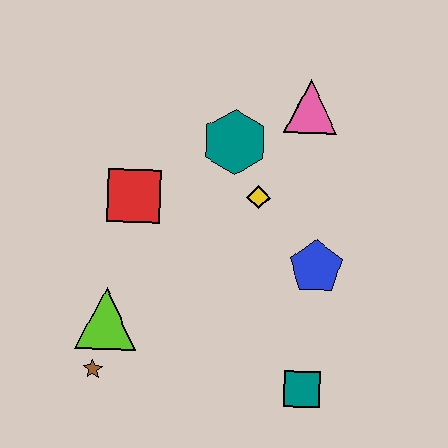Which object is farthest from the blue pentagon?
The brown star is farthest from the blue pentagon.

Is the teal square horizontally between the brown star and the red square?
No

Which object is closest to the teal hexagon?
The yellow diamond is closest to the teal hexagon.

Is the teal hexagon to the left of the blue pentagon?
Yes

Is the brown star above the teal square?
Yes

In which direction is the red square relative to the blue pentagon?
The red square is to the left of the blue pentagon.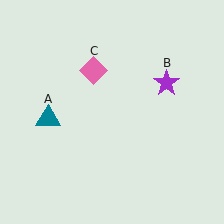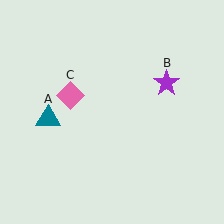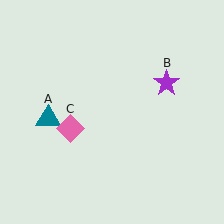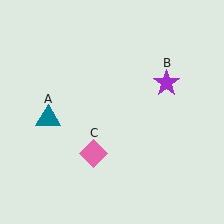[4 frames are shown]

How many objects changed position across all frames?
1 object changed position: pink diamond (object C).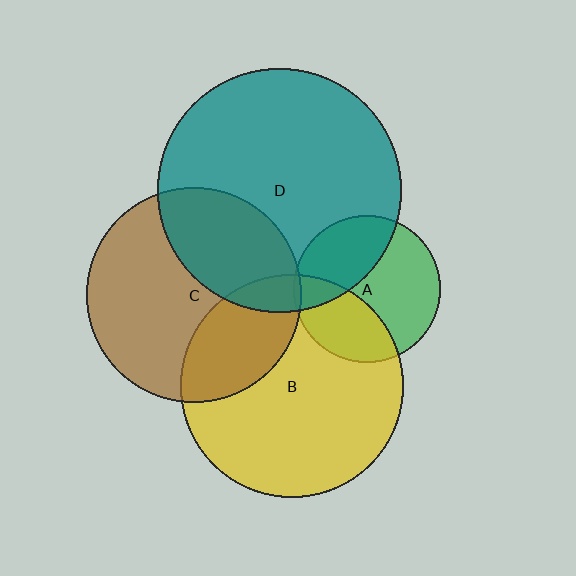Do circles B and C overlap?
Yes.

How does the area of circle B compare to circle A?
Approximately 2.3 times.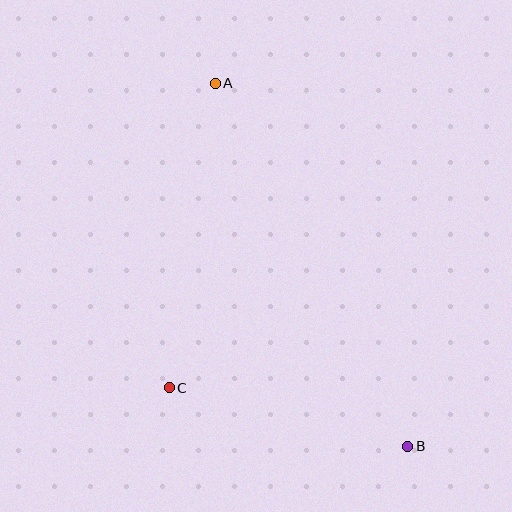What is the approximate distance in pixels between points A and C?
The distance between A and C is approximately 308 pixels.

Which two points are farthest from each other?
Points A and B are farthest from each other.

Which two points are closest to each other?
Points B and C are closest to each other.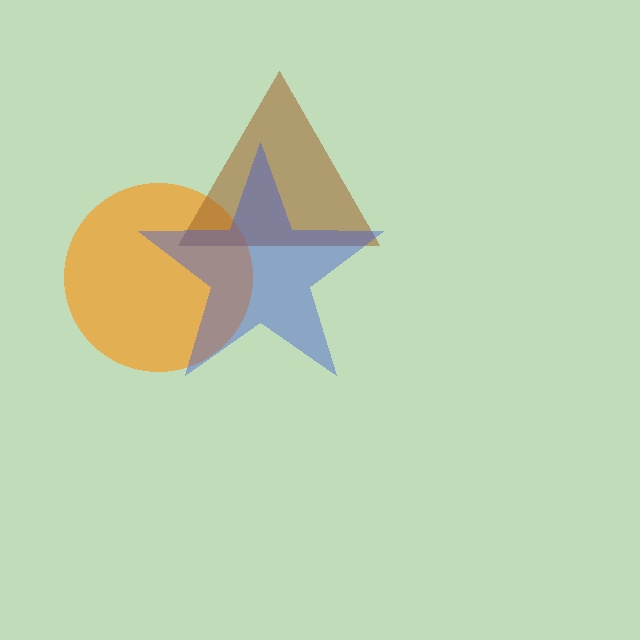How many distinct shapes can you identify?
There are 3 distinct shapes: an orange circle, a brown triangle, a blue star.